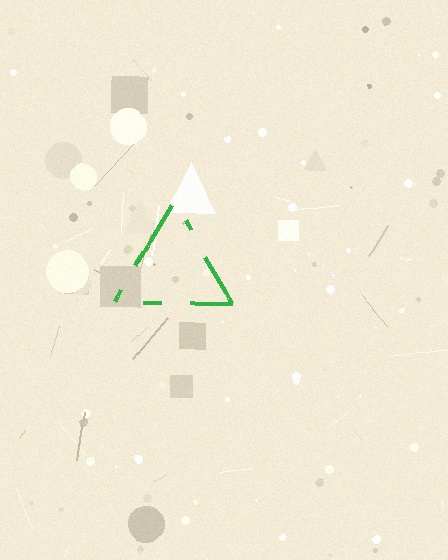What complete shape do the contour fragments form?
The contour fragments form a triangle.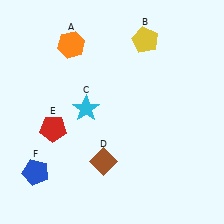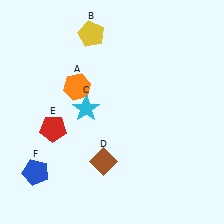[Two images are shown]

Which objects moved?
The objects that moved are: the orange hexagon (A), the yellow pentagon (B).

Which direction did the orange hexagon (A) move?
The orange hexagon (A) moved down.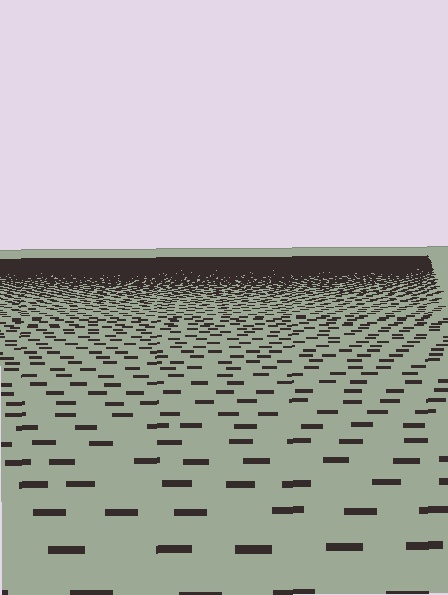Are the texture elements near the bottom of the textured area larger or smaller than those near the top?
Larger. Near the bottom, elements are closer to the viewer and appear at a bigger on-screen size.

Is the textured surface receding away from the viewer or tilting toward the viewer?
The surface is receding away from the viewer. Texture elements get smaller and denser toward the top.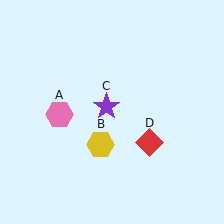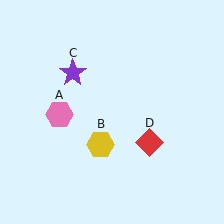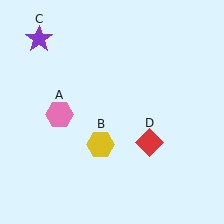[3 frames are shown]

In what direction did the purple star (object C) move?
The purple star (object C) moved up and to the left.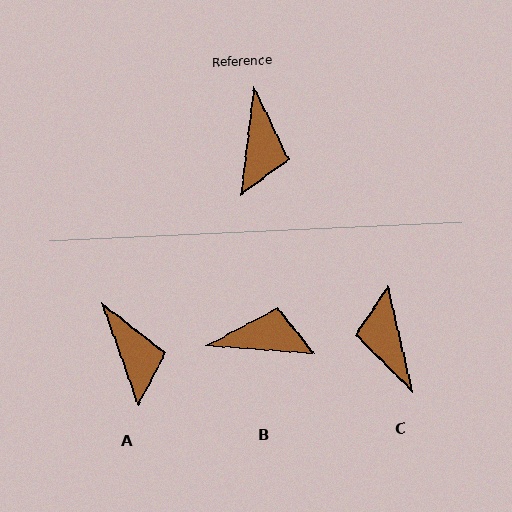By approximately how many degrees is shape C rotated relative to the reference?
Approximately 160 degrees clockwise.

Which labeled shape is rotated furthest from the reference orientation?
C, about 160 degrees away.